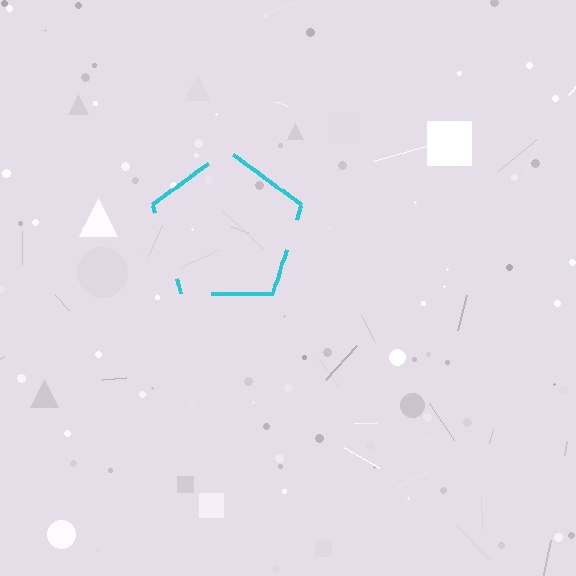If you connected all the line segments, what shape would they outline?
They would outline a pentagon.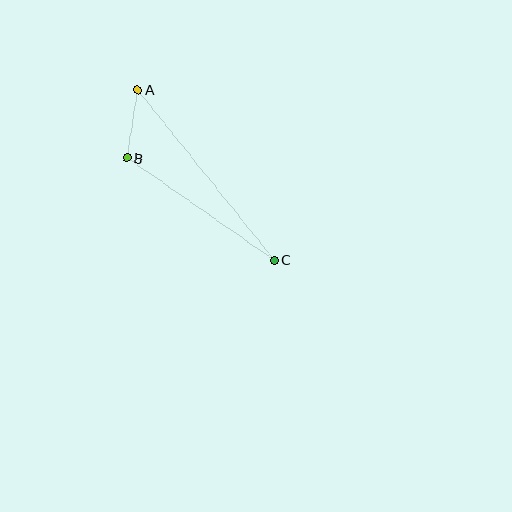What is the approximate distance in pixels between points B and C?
The distance between B and C is approximately 179 pixels.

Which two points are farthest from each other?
Points A and C are farthest from each other.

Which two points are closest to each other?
Points A and B are closest to each other.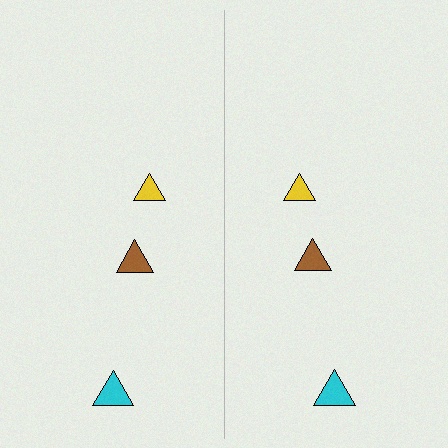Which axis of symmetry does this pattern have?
The pattern has a vertical axis of symmetry running through the center of the image.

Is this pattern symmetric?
Yes, this pattern has bilateral (reflection) symmetry.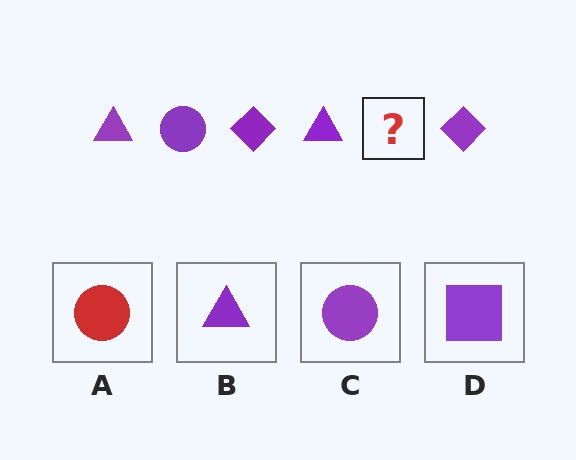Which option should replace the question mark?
Option C.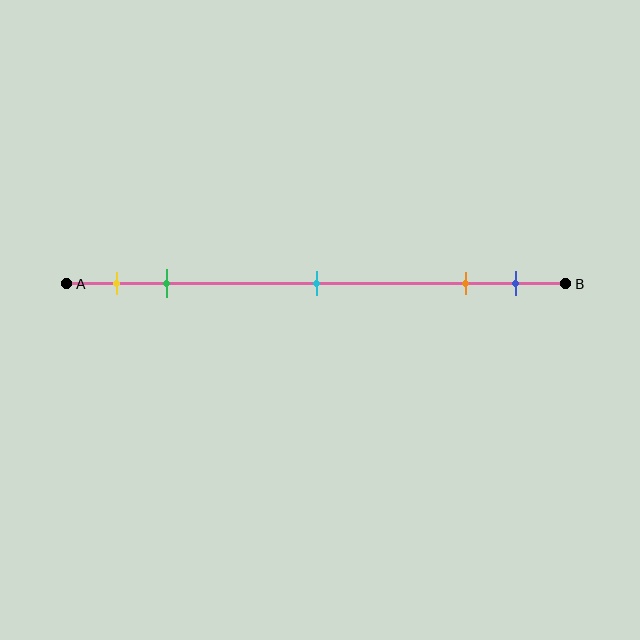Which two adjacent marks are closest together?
The orange and blue marks are the closest adjacent pair.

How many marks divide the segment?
There are 5 marks dividing the segment.